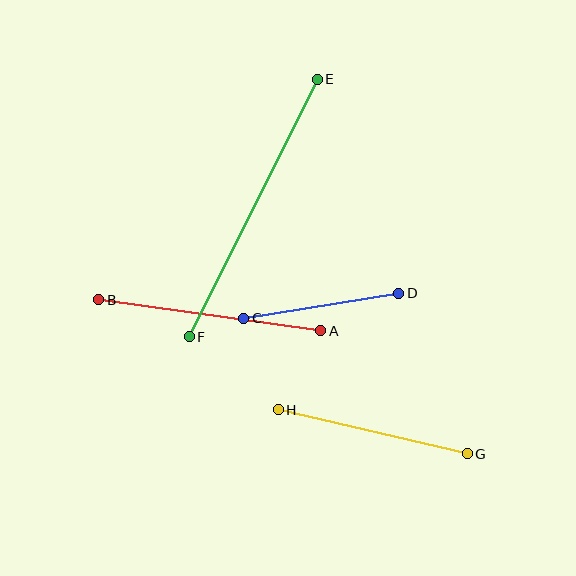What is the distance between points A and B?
The distance is approximately 224 pixels.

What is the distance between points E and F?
The distance is approximately 288 pixels.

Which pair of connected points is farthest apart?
Points E and F are farthest apart.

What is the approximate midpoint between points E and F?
The midpoint is at approximately (253, 208) pixels.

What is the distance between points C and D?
The distance is approximately 157 pixels.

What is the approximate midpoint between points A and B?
The midpoint is at approximately (210, 316) pixels.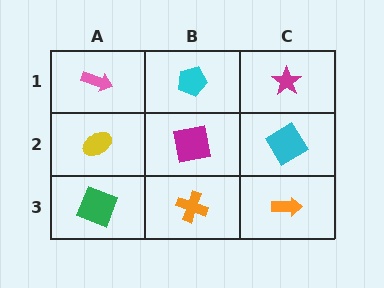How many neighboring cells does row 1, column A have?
2.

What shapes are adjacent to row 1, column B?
A magenta square (row 2, column B), a pink arrow (row 1, column A), a magenta star (row 1, column C).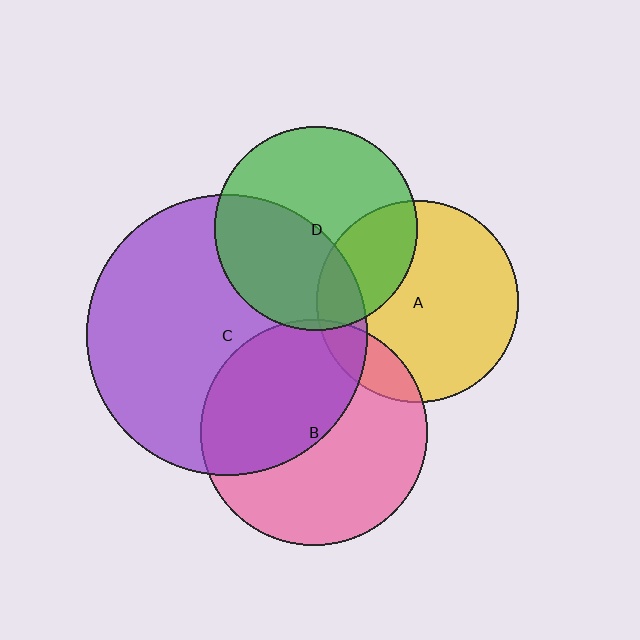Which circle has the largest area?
Circle C (purple).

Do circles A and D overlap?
Yes.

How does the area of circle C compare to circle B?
Approximately 1.5 times.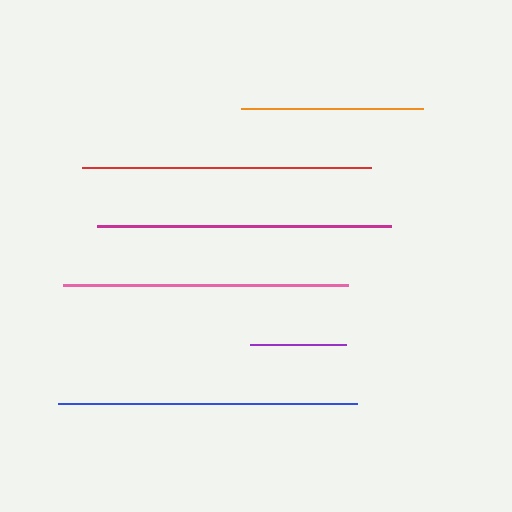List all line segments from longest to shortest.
From longest to shortest: blue, magenta, red, pink, orange, purple.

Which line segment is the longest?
The blue line is the longest at approximately 299 pixels.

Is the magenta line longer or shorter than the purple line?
The magenta line is longer than the purple line.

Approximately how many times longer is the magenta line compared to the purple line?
The magenta line is approximately 3.1 times the length of the purple line.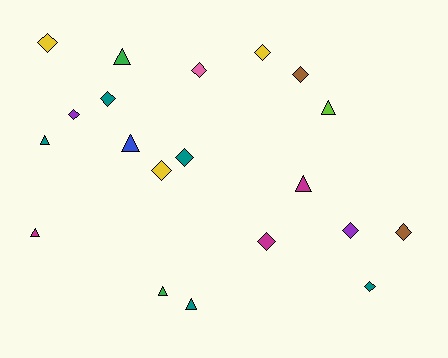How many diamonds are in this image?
There are 12 diamonds.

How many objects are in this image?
There are 20 objects.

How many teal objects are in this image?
There are 5 teal objects.